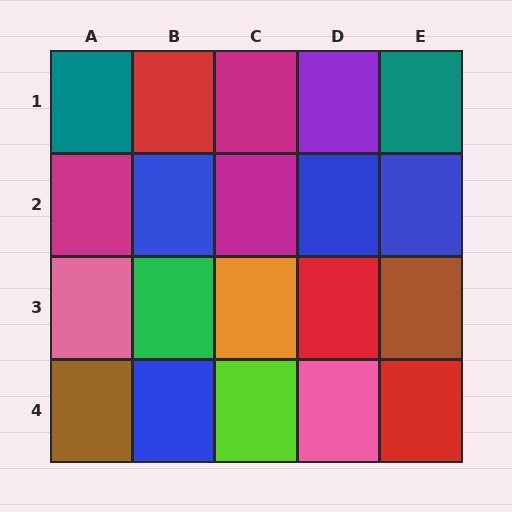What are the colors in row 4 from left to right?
Brown, blue, lime, pink, red.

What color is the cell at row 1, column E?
Teal.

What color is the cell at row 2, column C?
Magenta.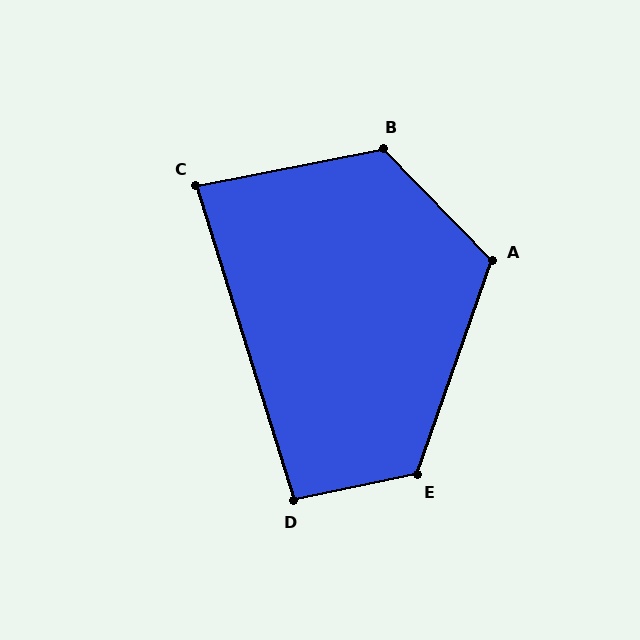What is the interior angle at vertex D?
Approximately 95 degrees (obtuse).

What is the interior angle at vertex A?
Approximately 116 degrees (obtuse).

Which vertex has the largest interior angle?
B, at approximately 123 degrees.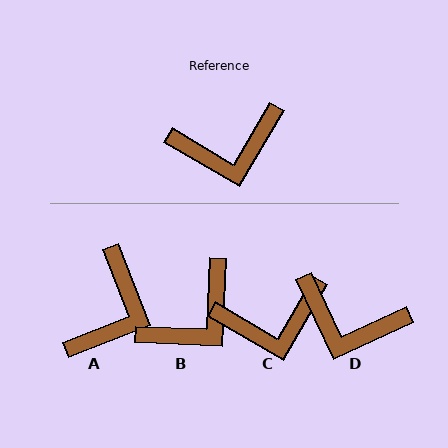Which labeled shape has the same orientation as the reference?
C.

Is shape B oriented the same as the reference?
No, it is off by about 28 degrees.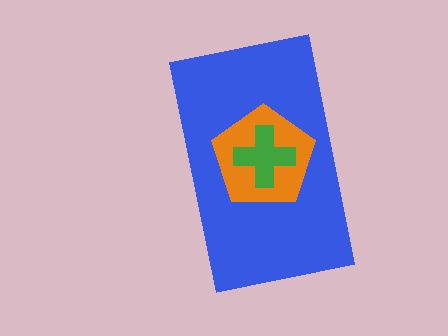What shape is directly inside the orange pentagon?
The green cross.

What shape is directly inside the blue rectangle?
The orange pentagon.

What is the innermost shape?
The green cross.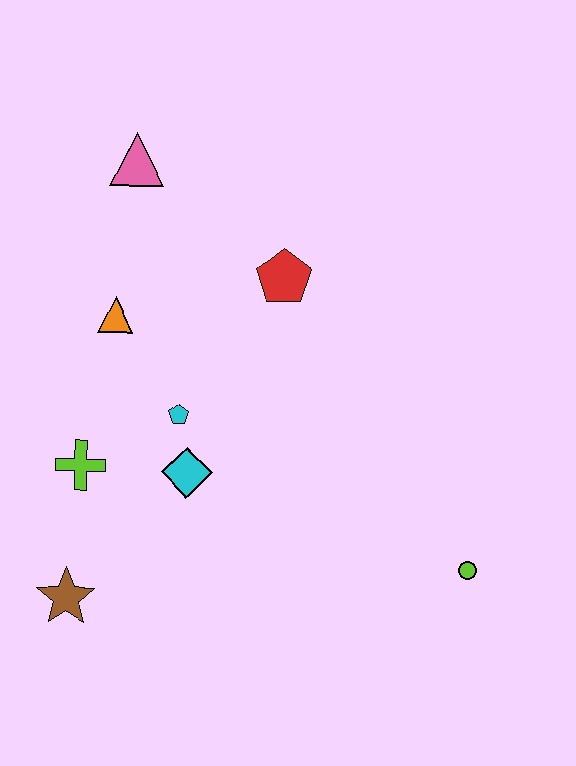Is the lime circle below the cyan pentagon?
Yes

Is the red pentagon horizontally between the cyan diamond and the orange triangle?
No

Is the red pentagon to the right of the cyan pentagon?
Yes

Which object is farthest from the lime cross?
The lime circle is farthest from the lime cross.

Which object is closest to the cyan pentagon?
The cyan diamond is closest to the cyan pentagon.